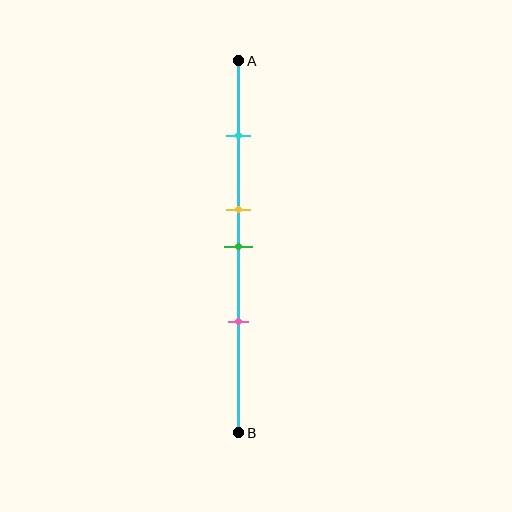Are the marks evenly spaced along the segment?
No, the marks are not evenly spaced.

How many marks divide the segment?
There are 4 marks dividing the segment.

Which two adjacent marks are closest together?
The yellow and green marks are the closest adjacent pair.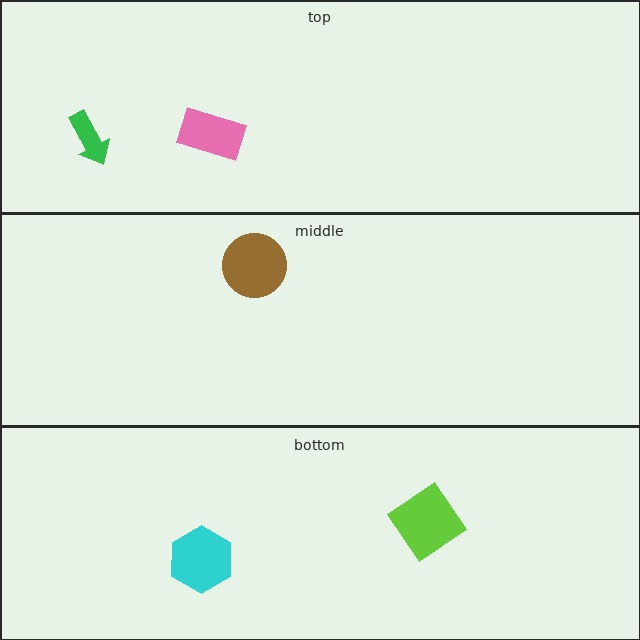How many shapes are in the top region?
2.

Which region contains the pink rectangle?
The top region.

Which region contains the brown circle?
The middle region.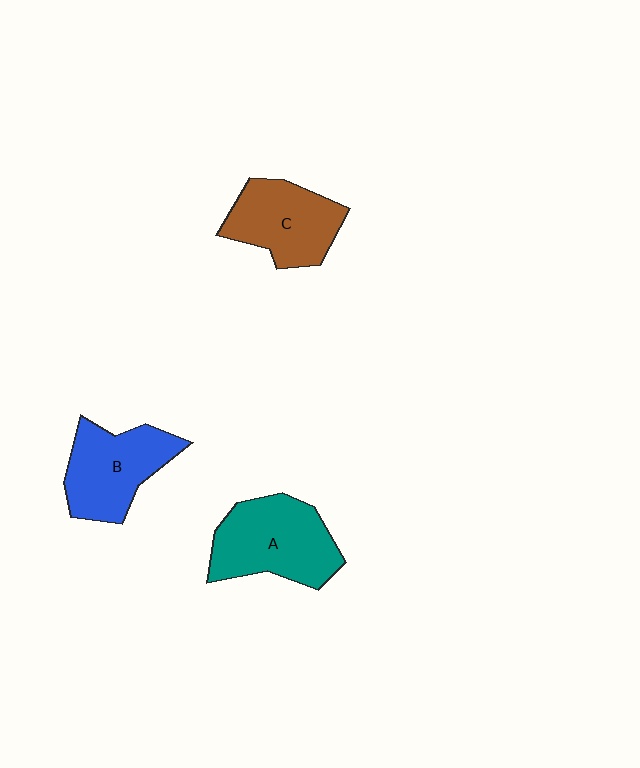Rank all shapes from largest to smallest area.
From largest to smallest: A (teal), B (blue), C (brown).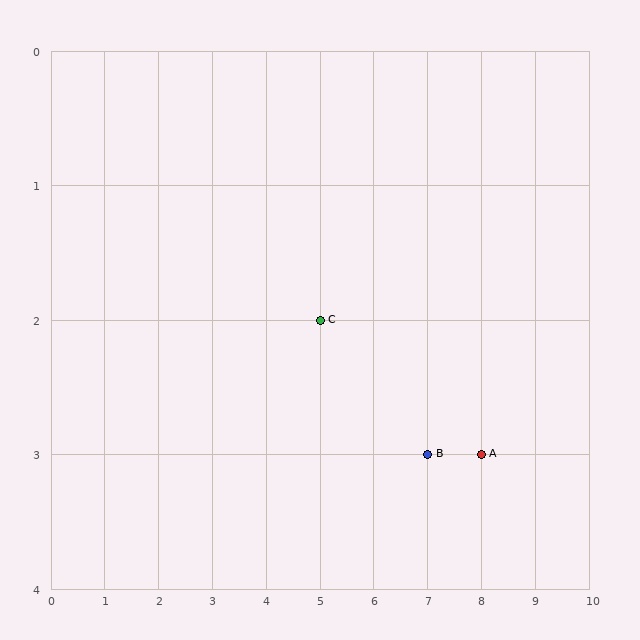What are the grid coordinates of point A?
Point A is at grid coordinates (8, 3).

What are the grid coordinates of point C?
Point C is at grid coordinates (5, 2).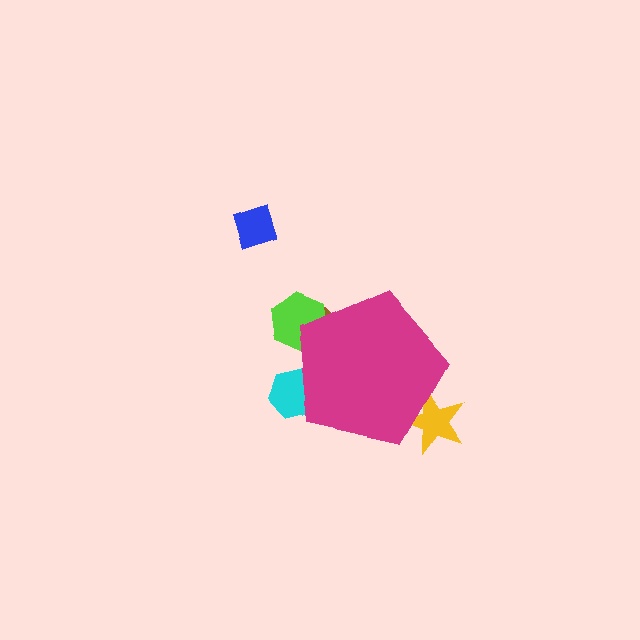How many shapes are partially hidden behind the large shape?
4 shapes are partially hidden.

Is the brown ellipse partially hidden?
Yes, the brown ellipse is partially hidden behind the magenta pentagon.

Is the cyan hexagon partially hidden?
Yes, the cyan hexagon is partially hidden behind the magenta pentagon.